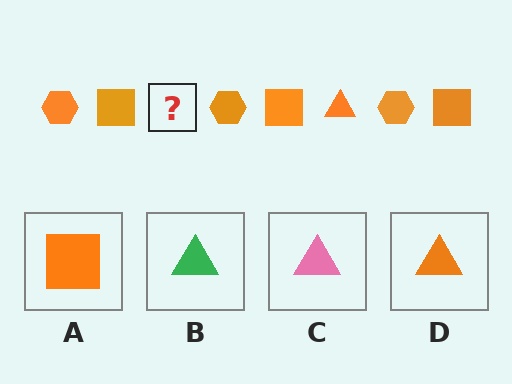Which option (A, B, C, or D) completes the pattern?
D.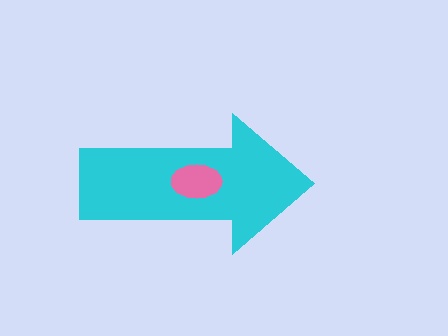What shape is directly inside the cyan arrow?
The pink ellipse.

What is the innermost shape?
The pink ellipse.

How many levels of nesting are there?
2.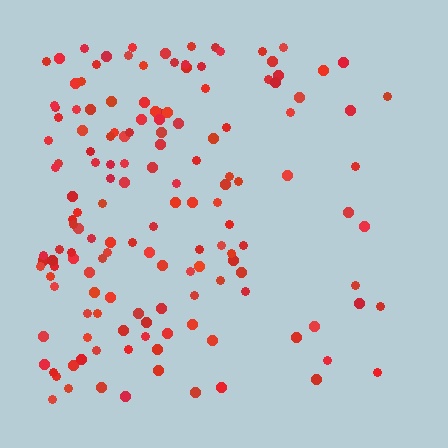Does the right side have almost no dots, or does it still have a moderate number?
Still a moderate number, just noticeably fewer than the left.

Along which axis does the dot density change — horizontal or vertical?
Horizontal.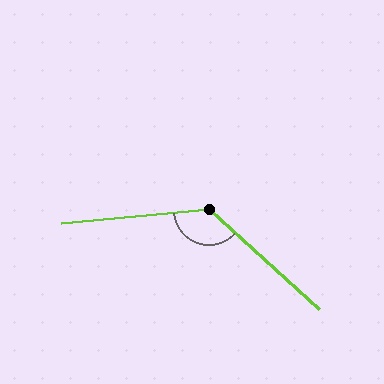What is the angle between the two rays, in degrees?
Approximately 133 degrees.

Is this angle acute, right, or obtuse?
It is obtuse.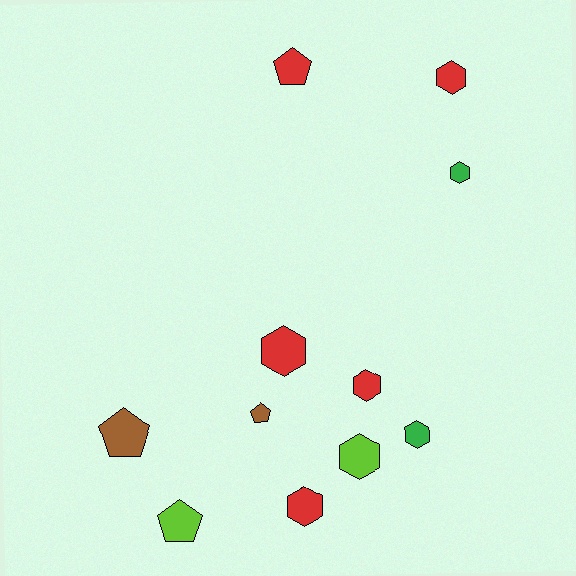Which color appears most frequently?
Red, with 5 objects.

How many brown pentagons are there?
There are 2 brown pentagons.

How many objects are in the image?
There are 11 objects.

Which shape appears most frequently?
Hexagon, with 7 objects.